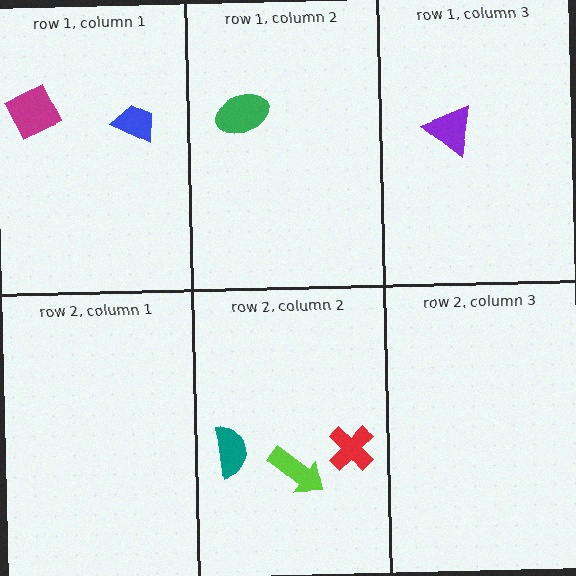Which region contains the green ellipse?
The row 1, column 2 region.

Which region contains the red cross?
The row 2, column 2 region.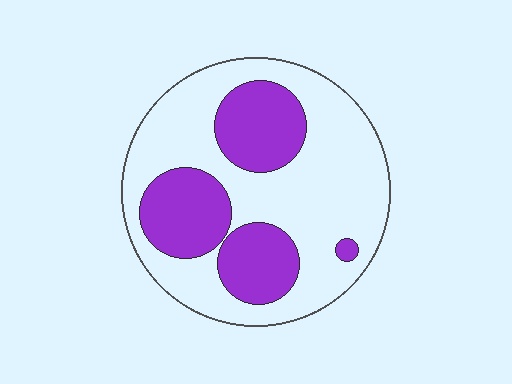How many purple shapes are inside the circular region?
4.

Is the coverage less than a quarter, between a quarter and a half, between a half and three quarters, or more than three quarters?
Between a quarter and a half.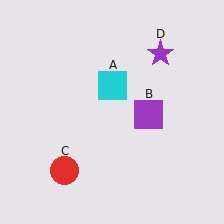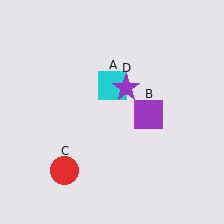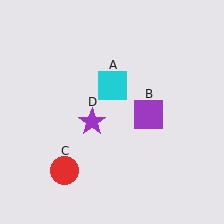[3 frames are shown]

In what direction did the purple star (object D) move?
The purple star (object D) moved down and to the left.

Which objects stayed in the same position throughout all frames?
Cyan square (object A) and purple square (object B) and red circle (object C) remained stationary.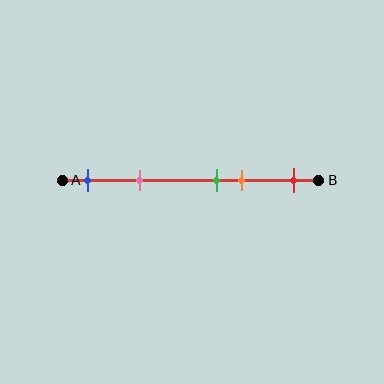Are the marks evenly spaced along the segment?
No, the marks are not evenly spaced.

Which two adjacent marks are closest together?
The green and orange marks are the closest adjacent pair.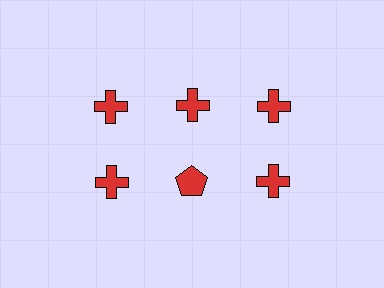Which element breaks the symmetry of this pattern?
The red pentagon in the second row, second from left column breaks the symmetry. All other shapes are red crosses.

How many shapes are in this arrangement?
There are 6 shapes arranged in a grid pattern.